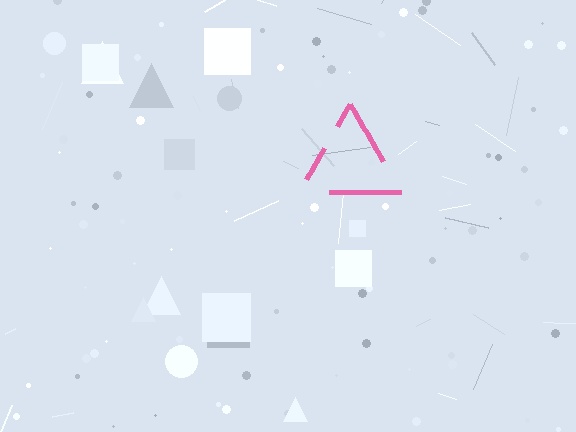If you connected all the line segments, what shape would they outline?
They would outline a triangle.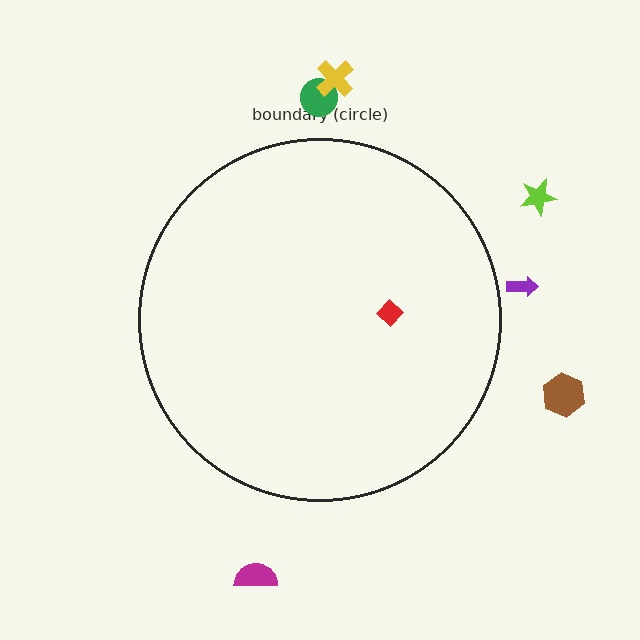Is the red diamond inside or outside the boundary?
Inside.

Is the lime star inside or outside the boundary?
Outside.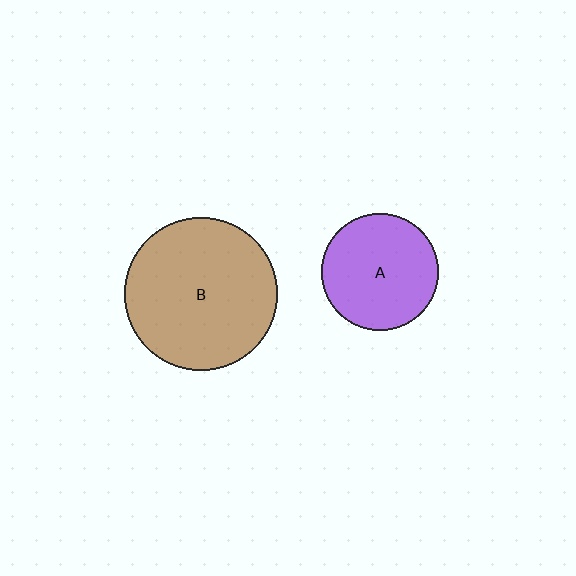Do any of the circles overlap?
No, none of the circles overlap.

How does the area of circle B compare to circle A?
Approximately 1.7 times.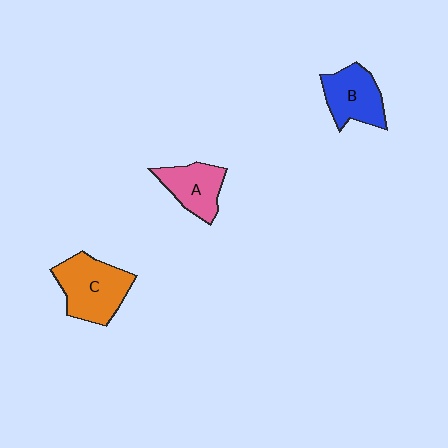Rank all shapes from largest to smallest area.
From largest to smallest: C (orange), B (blue), A (pink).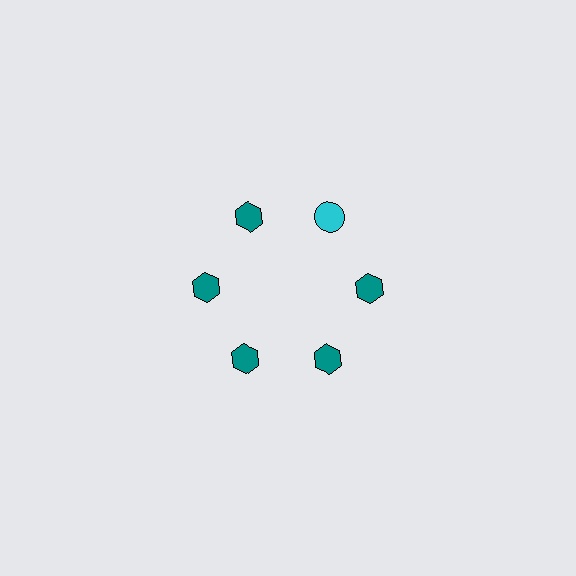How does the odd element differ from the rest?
It differs in both color (cyan instead of teal) and shape (circle instead of hexagon).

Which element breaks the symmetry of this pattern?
The cyan circle at roughly the 1 o'clock position breaks the symmetry. All other shapes are teal hexagons.